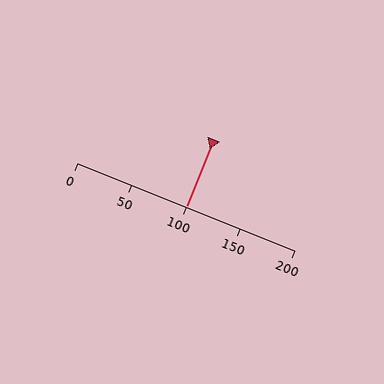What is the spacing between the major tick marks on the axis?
The major ticks are spaced 50 apart.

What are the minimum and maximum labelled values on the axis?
The axis runs from 0 to 200.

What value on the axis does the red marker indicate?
The marker indicates approximately 100.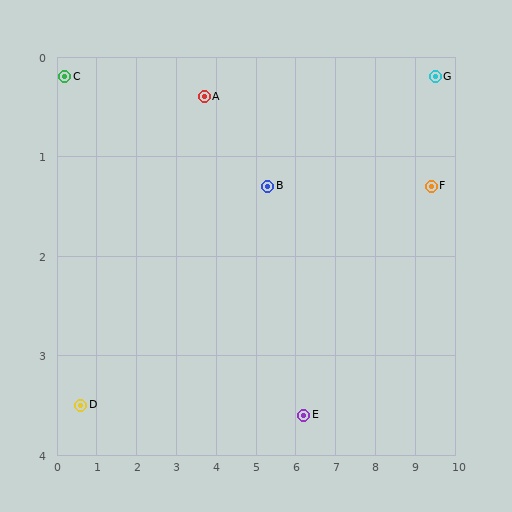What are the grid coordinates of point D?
Point D is at approximately (0.6, 3.5).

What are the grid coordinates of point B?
Point B is at approximately (5.3, 1.3).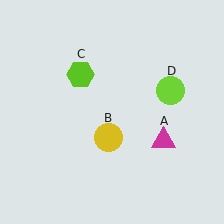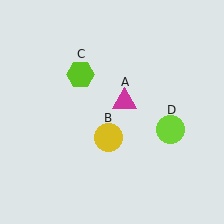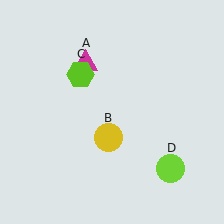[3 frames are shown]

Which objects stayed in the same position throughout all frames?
Yellow circle (object B) and lime hexagon (object C) remained stationary.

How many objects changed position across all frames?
2 objects changed position: magenta triangle (object A), lime circle (object D).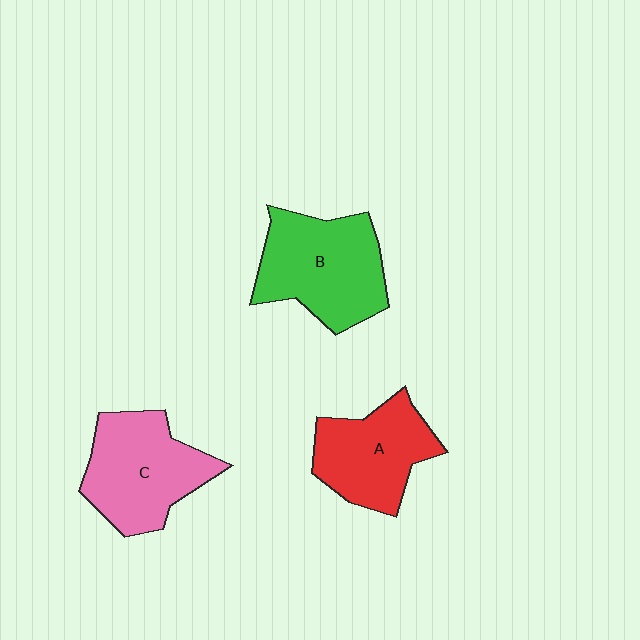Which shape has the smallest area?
Shape A (red).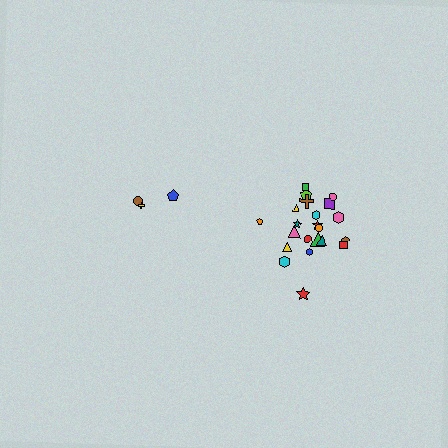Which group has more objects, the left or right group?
The right group.